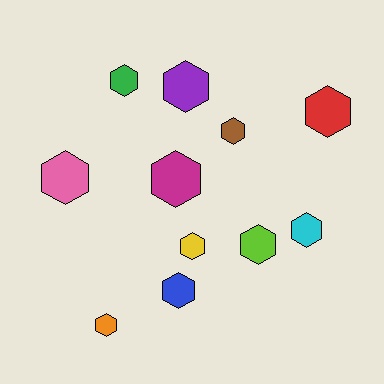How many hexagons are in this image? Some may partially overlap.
There are 11 hexagons.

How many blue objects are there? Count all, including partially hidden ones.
There is 1 blue object.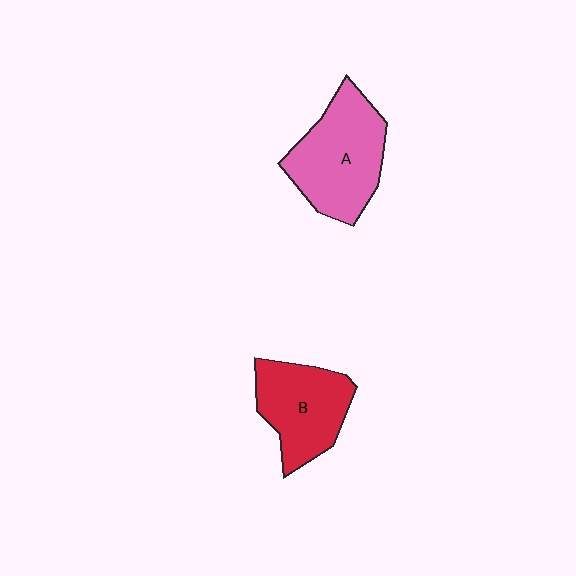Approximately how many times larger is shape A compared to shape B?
Approximately 1.2 times.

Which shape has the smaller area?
Shape B (red).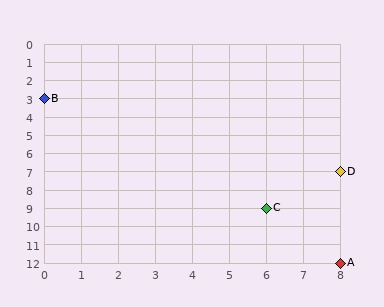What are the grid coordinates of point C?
Point C is at grid coordinates (6, 9).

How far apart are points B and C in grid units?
Points B and C are 6 columns and 6 rows apart (about 8.5 grid units diagonally).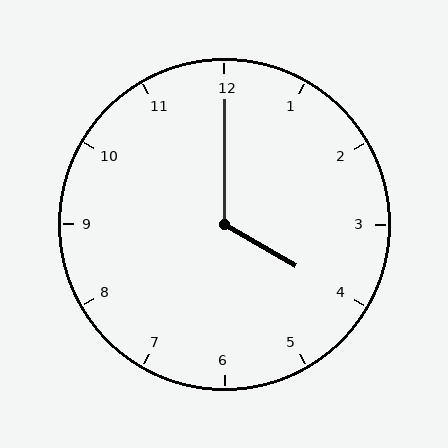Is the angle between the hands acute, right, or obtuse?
It is obtuse.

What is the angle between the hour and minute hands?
Approximately 120 degrees.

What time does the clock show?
4:00.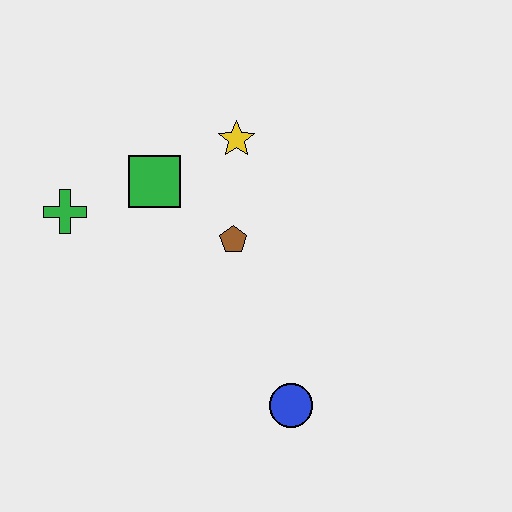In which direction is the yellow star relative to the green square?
The yellow star is to the right of the green square.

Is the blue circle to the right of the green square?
Yes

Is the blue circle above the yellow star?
No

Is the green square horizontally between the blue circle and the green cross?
Yes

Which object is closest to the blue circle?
The brown pentagon is closest to the blue circle.